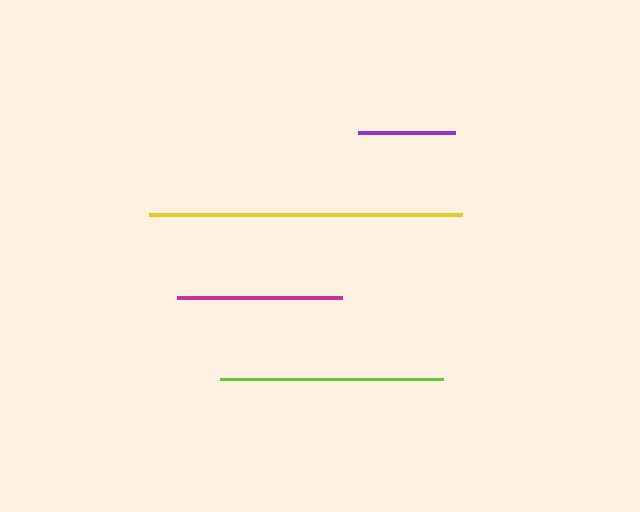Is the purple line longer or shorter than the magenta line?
The magenta line is longer than the purple line.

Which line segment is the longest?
The yellow line is the longest at approximately 313 pixels.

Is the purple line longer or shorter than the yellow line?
The yellow line is longer than the purple line.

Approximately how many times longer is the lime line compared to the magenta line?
The lime line is approximately 1.3 times the length of the magenta line.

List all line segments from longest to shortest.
From longest to shortest: yellow, lime, magenta, purple.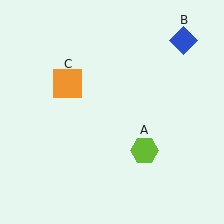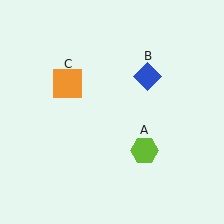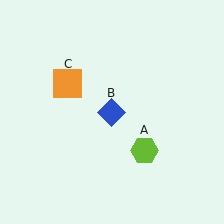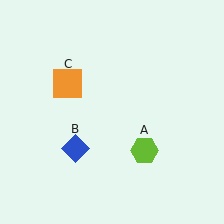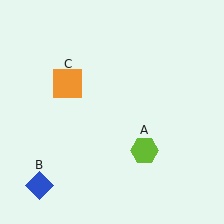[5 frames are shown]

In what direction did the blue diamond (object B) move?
The blue diamond (object B) moved down and to the left.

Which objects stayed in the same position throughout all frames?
Lime hexagon (object A) and orange square (object C) remained stationary.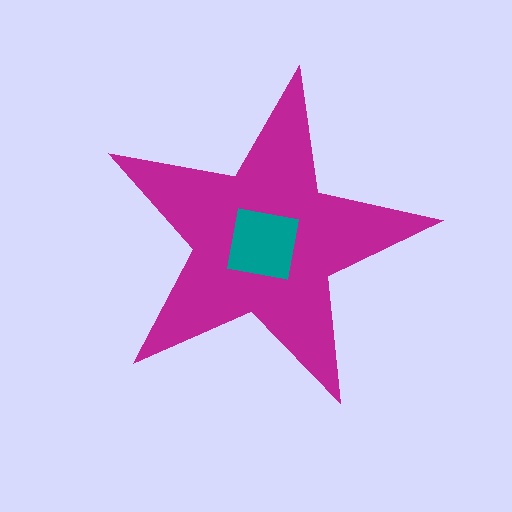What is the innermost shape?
The teal square.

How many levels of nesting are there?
2.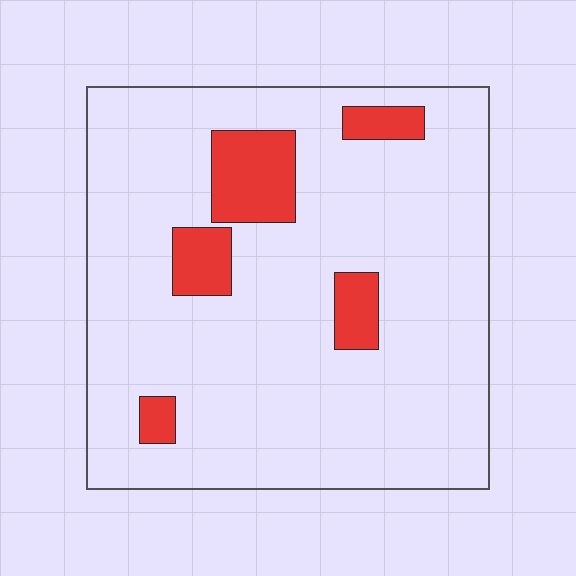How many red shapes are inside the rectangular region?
5.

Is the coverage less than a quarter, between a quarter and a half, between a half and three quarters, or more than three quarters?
Less than a quarter.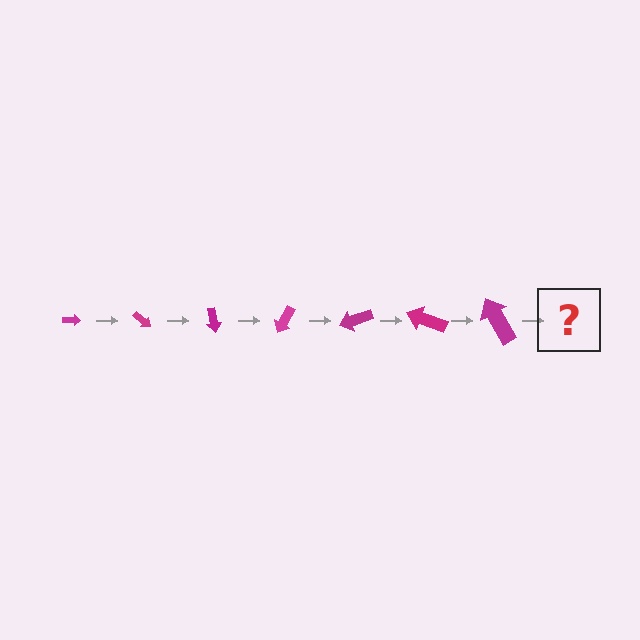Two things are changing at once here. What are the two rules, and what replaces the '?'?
The two rules are that the arrow grows larger each step and it rotates 40 degrees each step. The '?' should be an arrow, larger than the previous one and rotated 280 degrees from the start.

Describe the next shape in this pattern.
It should be an arrow, larger than the previous one and rotated 280 degrees from the start.